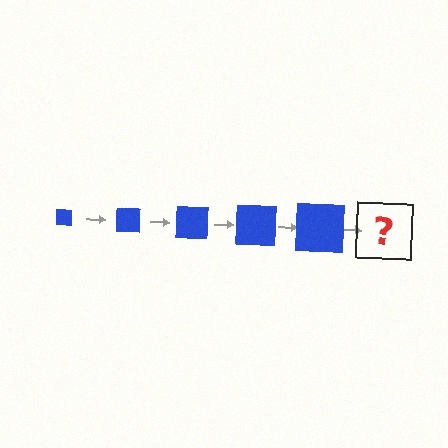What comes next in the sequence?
The next element should be a blue square, larger than the previous one.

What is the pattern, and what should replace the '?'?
The pattern is that the square gets progressively larger each step. The '?' should be a blue square, larger than the previous one.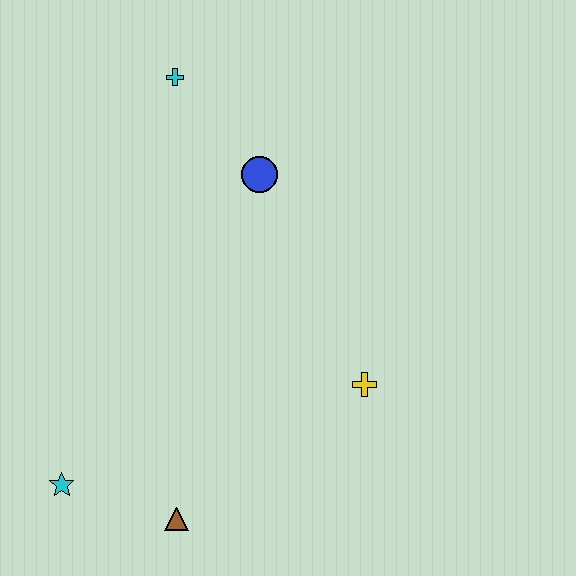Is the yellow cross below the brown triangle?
No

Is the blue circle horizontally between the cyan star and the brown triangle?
No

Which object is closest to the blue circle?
The cyan cross is closest to the blue circle.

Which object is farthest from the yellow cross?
The cyan cross is farthest from the yellow cross.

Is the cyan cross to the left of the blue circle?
Yes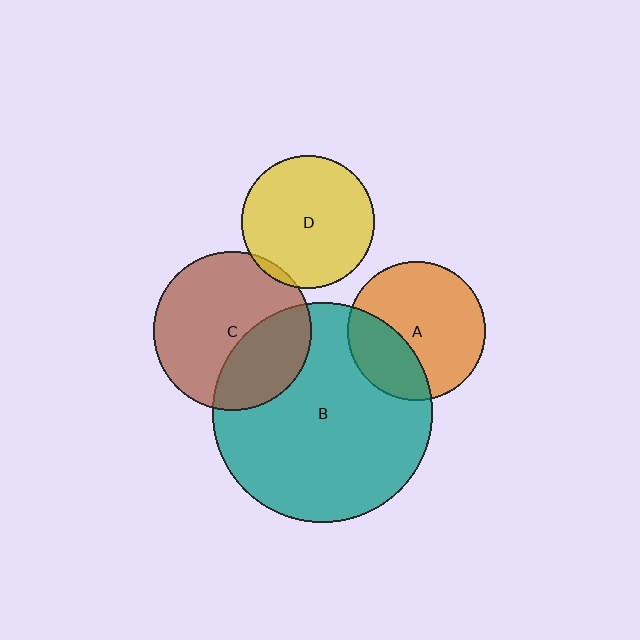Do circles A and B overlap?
Yes.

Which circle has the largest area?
Circle B (teal).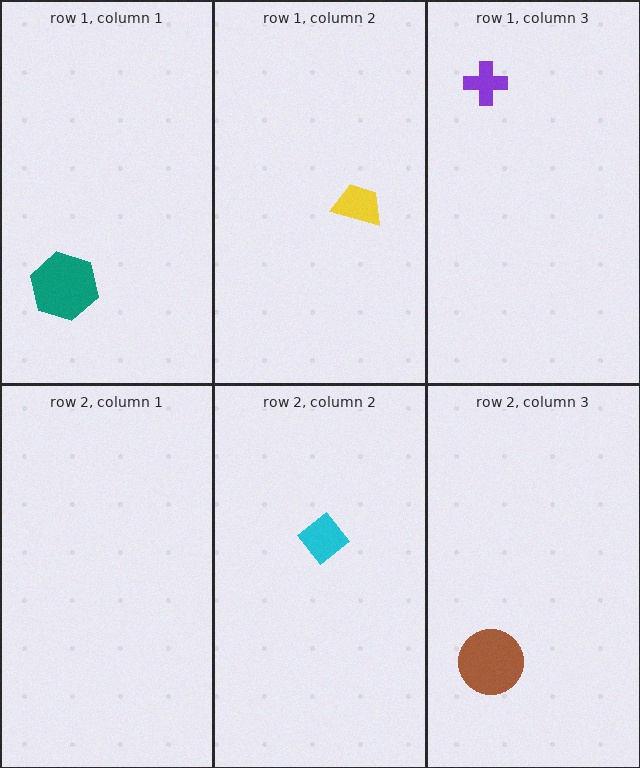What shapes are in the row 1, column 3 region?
The purple cross.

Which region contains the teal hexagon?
The row 1, column 1 region.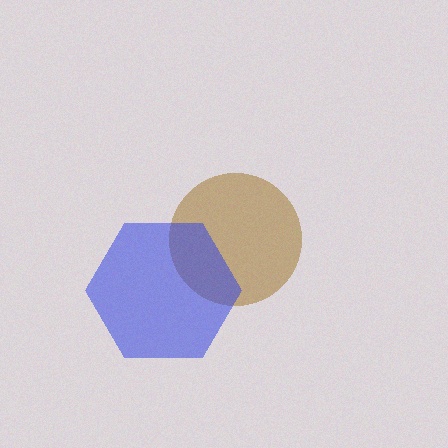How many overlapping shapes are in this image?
There are 2 overlapping shapes in the image.